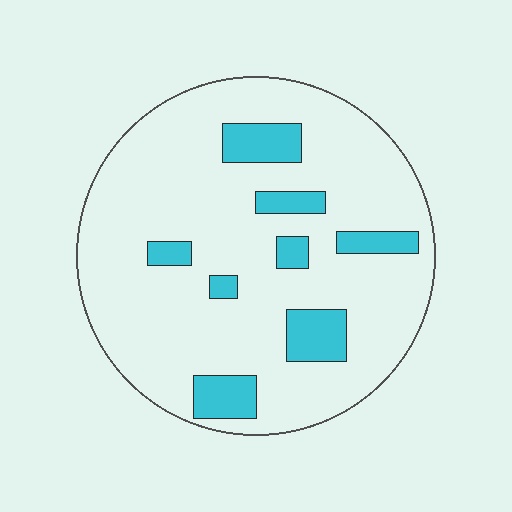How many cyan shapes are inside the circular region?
8.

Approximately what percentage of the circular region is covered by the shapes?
Approximately 15%.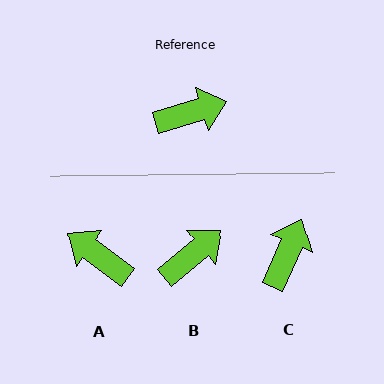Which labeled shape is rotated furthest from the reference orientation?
A, about 127 degrees away.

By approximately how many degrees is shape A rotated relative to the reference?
Approximately 127 degrees counter-clockwise.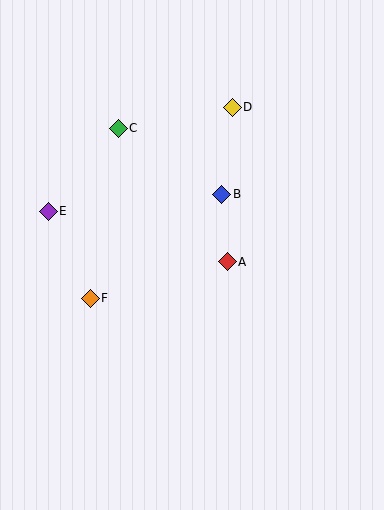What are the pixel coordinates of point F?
Point F is at (90, 298).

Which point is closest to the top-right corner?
Point D is closest to the top-right corner.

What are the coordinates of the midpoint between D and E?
The midpoint between D and E is at (140, 159).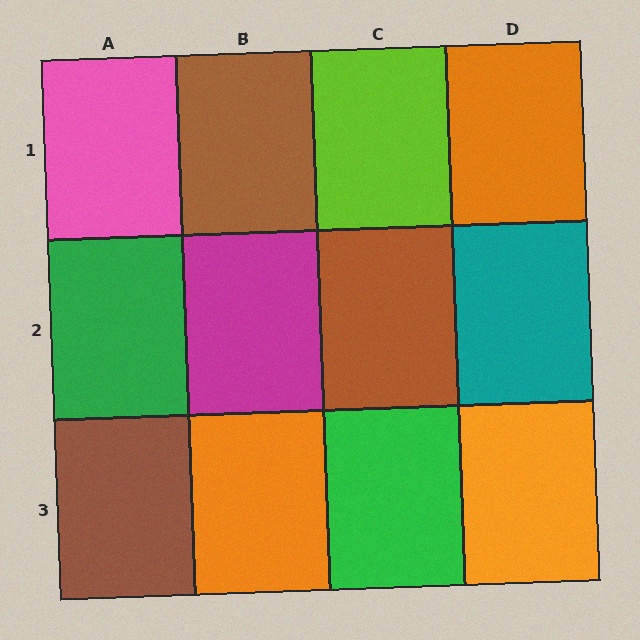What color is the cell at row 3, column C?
Green.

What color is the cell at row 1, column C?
Lime.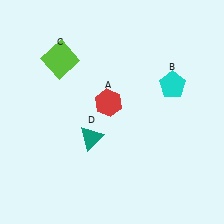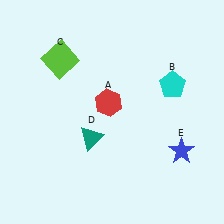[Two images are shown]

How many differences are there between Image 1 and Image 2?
There is 1 difference between the two images.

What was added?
A blue star (E) was added in Image 2.